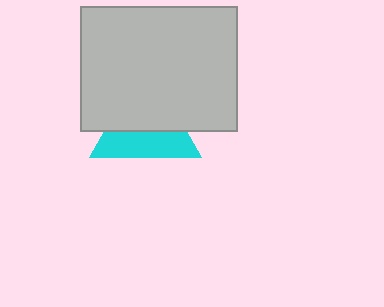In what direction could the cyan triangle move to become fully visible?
The cyan triangle could move down. That would shift it out from behind the light gray rectangle entirely.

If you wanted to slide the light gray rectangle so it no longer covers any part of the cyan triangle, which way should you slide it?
Slide it up — that is the most direct way to separate the two shapes.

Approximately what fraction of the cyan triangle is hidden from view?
Roughly 54% of the cyan triangle is hidden behind the light gray rectangle.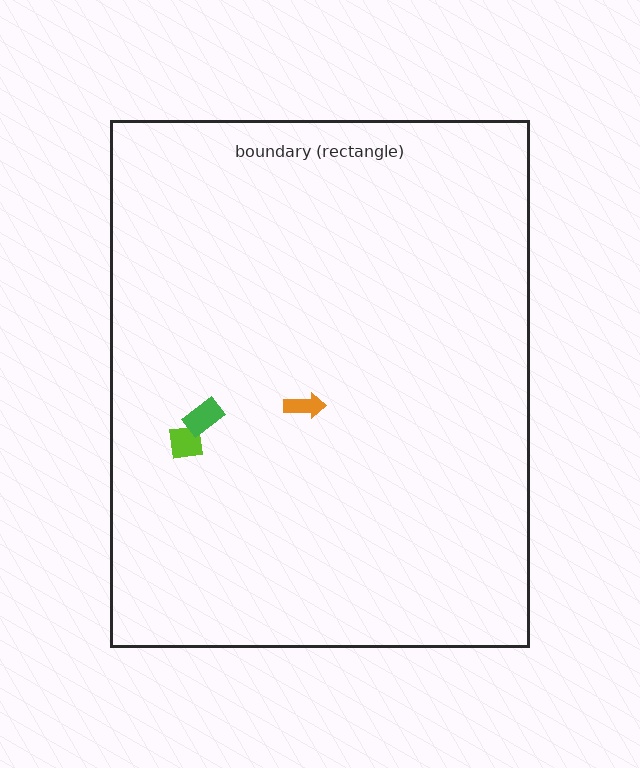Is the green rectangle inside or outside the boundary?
Inside.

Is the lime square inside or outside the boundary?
Inside.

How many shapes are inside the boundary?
3 inside, 0 outside.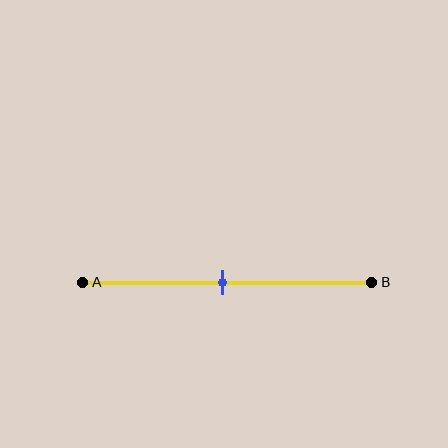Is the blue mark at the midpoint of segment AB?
Yes, the mark is approximately at the midpoint.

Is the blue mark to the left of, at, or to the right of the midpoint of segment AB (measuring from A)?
The blue mark is approximately at the midpoint of segment AB.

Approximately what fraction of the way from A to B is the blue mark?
The blue mark is approximately 50% of the way from A to B.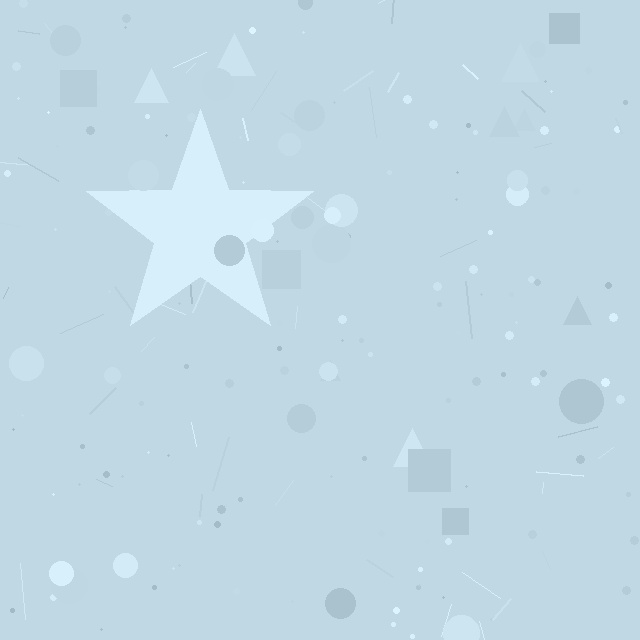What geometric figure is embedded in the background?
A star is embedded in the background.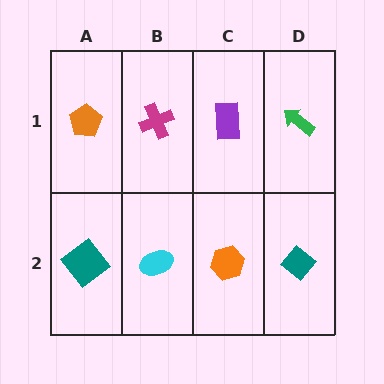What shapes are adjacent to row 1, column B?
A cyan ellipse (row 2, column B), an orange pentagon (row 1, column A), a purple rectangle (row 1, column C).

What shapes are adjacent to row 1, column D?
A teal diamond (row 2, column D), a purple rectangle (row 1, column C).